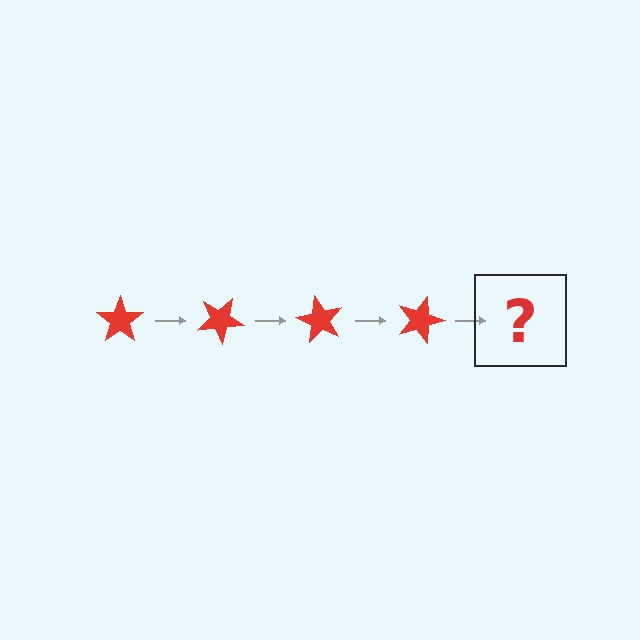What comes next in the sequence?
The next element should be a red star rotated 120 degrees.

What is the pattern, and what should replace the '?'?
The pattern is that the star rotates 30 degrees each step. The '?' should be a red star rotated 120 degrees.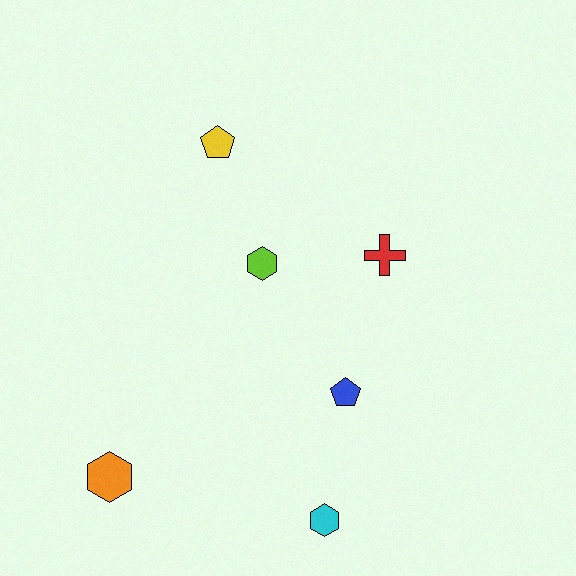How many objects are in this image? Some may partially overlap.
There are 6 objects.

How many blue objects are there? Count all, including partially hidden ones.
There is 1 blue object.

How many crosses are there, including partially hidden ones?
There is 1 cross.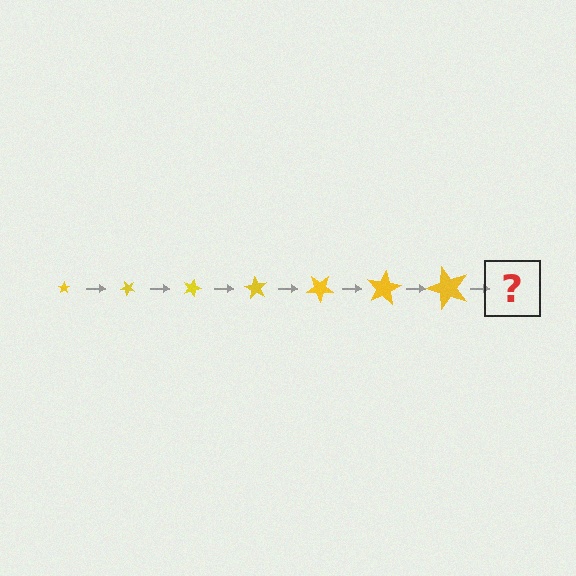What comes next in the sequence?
The next element should be a star, larger than the previous one and rotated 315 degrees from the start.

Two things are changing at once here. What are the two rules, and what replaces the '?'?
The two rules are that the star grows larger each step and it rotates 45 degrees each step. The '?' should be a star, larger than the previous one and rotated 315 degrees from the start.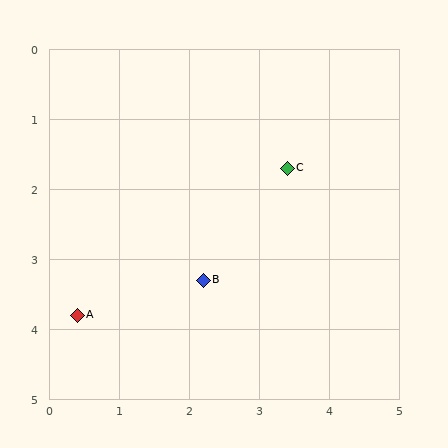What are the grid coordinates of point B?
Point B is at approximately (2.2, 3.3).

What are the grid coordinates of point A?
Point A is at approximately (0.4, 3.8).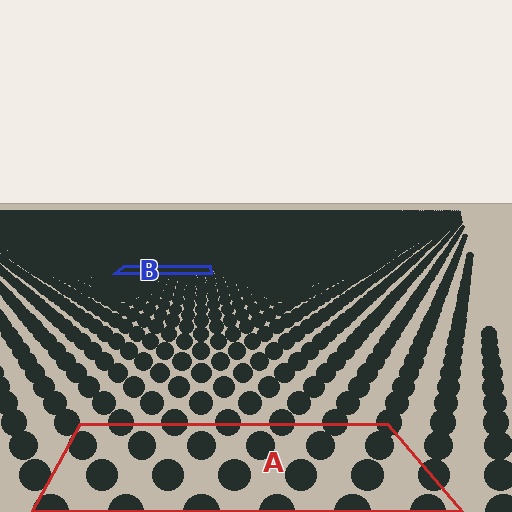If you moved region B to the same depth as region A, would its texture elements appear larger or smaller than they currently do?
They would appear larger. At a closer depth, the same texture elements are projected at a bigger on-screen size.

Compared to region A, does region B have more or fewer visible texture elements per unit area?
Region B has more texture elements per unit area — they are packed more densely because it is farther away.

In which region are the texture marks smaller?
The texture marks are smaller in region B, because it is farther away.